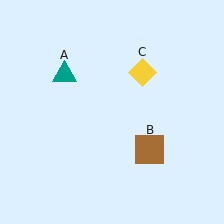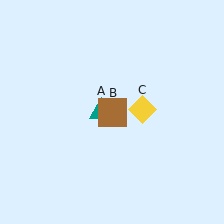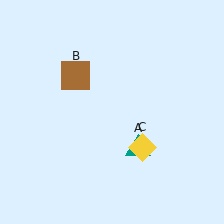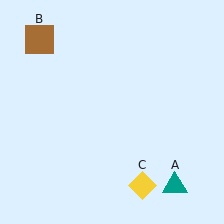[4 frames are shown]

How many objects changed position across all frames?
3 objects changed position: teal triangle (object A), brown square (object B), yellow diamond (object C).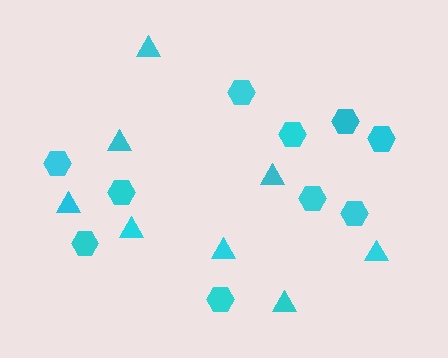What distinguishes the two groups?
There are 2 groups: one group of hexagons (10) and one group of triangles (8).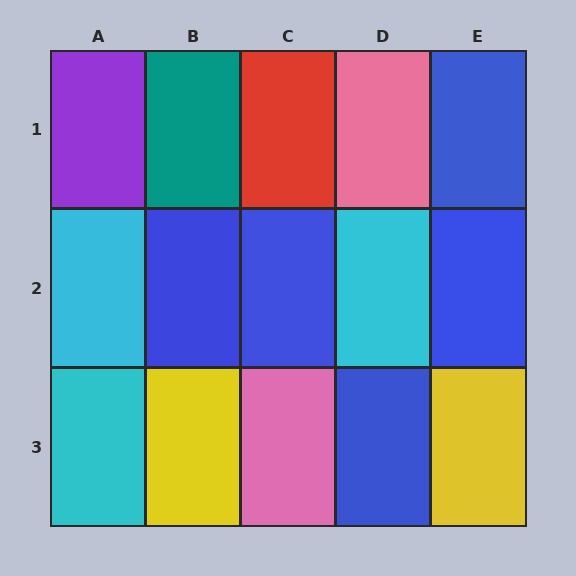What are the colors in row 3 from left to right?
Cyan, yellow, pink, blue, yellow.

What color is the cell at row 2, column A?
Cyan.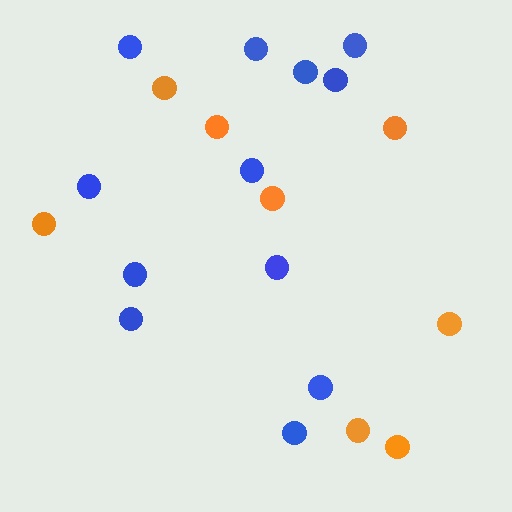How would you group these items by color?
There are 2 groups: one group of orange circles (8) and one group of blue circles (12).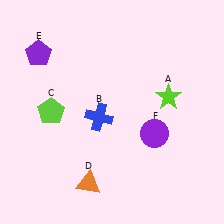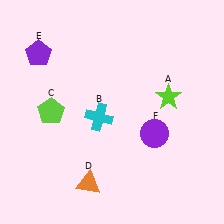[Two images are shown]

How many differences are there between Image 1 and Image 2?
There is 1 difference between the two images.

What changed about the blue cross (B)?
In Image 1, B is blue. In Image 2, it changed to cyan.